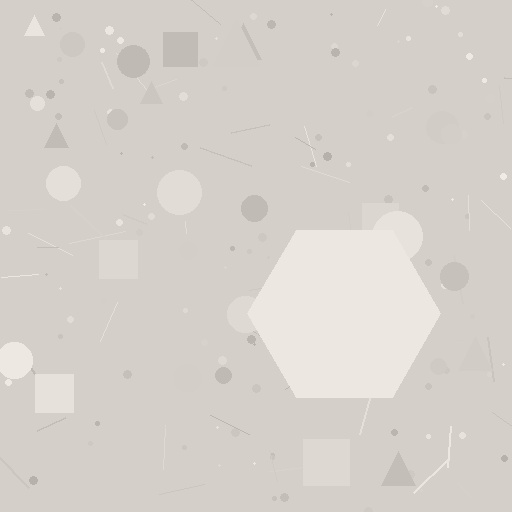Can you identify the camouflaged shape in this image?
The camouflaged shape is a hexagon.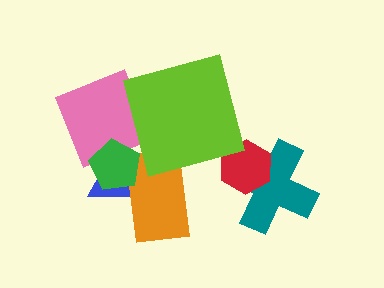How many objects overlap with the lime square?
1 object overlaps with the lime square.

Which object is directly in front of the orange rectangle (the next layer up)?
The lime square is directly in front of the orange rectangle.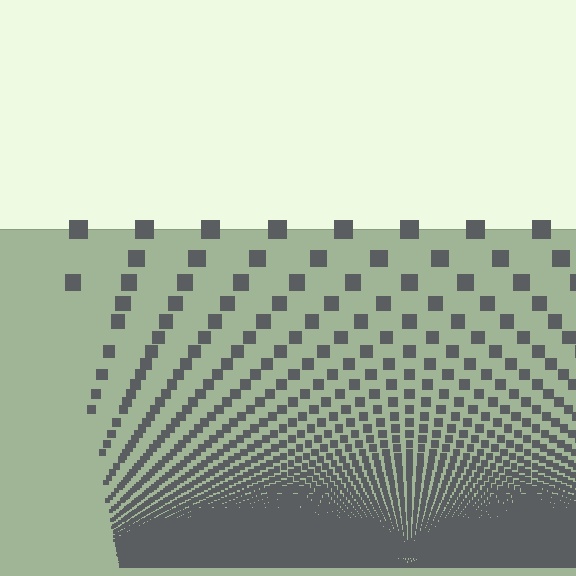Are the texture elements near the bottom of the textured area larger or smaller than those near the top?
Smaller. The gradient is inverted — elements near the bottom are smaller and denser.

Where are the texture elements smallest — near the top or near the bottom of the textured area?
Near the bottom.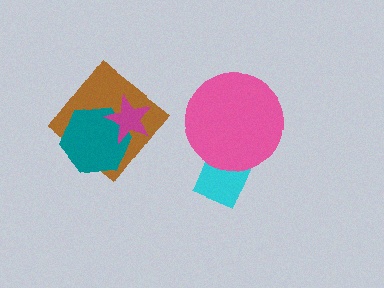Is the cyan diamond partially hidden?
Yes, it is partially covered by another shape.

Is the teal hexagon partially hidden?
Yes, it is partially covered by another shape.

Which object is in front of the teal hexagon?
The magenta star is in front of the teal hexagon.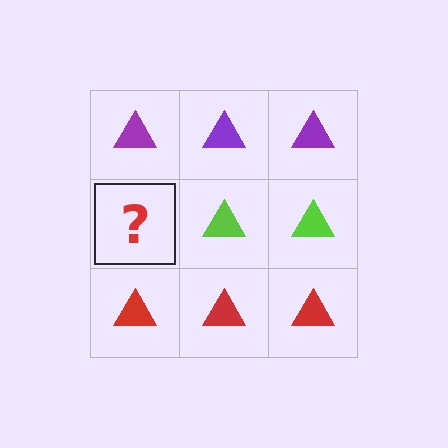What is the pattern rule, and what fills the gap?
The rule is that each row has a consistent color. The gap should be filled with a lime triangle.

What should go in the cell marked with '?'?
The missing cell should contain a lime triangle.